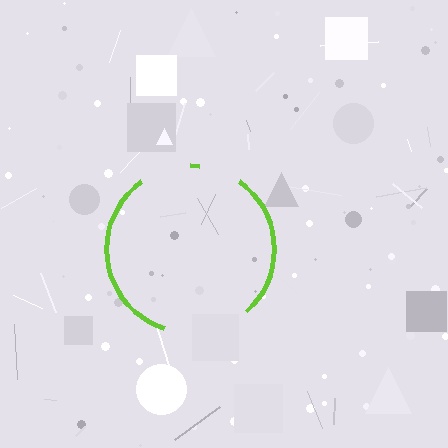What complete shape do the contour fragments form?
The contour fragments form a circle.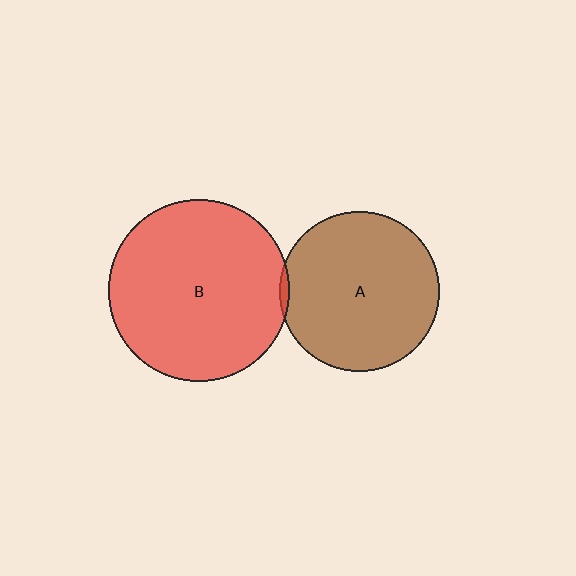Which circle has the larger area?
Circle B (red).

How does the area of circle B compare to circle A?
Approximately 1.3 times.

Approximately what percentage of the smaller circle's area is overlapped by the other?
Approximately 5%.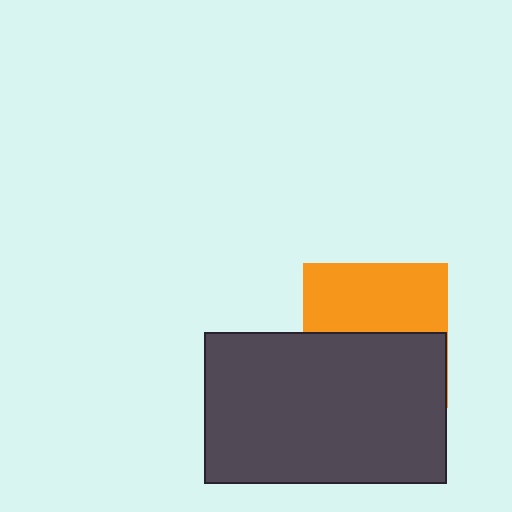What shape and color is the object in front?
The object in front is a dark gray rectangle.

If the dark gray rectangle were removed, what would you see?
You would see the complete orange square.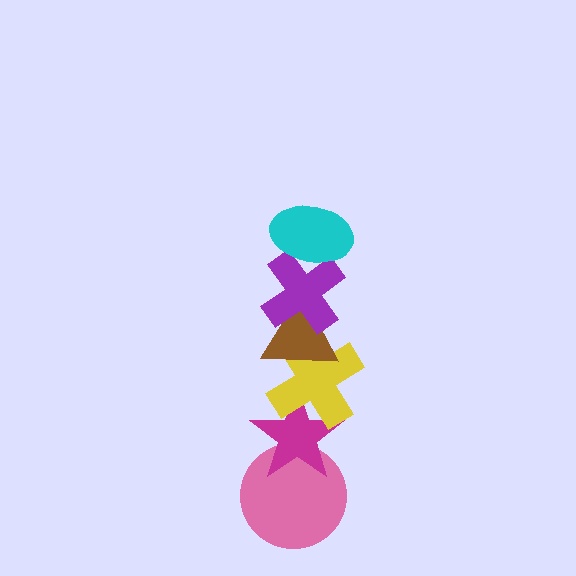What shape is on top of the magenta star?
The yellow cross is on top of the magenta star.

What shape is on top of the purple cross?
The cyan ellipse is on top of the purple cross.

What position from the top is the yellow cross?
The yellow cross is 4th from the top.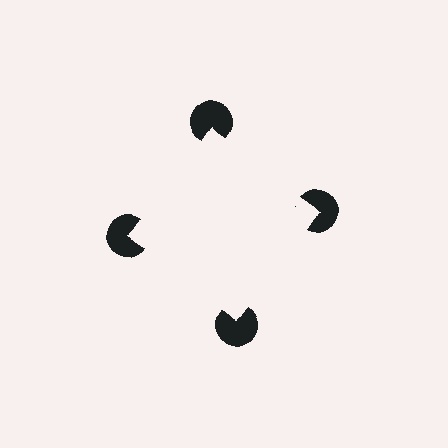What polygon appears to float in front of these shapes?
An illusory square — its edges are inferred from the aligned wedge cuts in the pac-man discs, not physically drawn.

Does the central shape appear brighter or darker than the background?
It typically appears slightly brighter than the background, even though no actual brightness change is drawn.